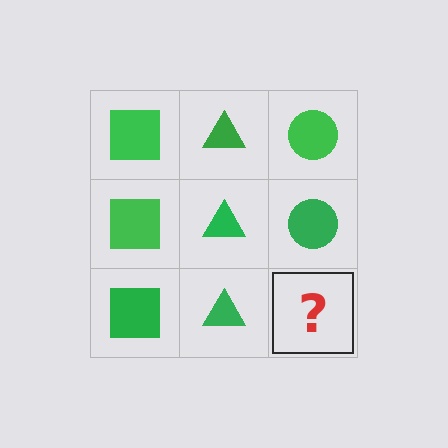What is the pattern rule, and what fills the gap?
The rule is that each column has a consistent shape. The gap should be filled with a green circle.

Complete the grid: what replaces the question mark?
The question mark should be replaced with a green circle.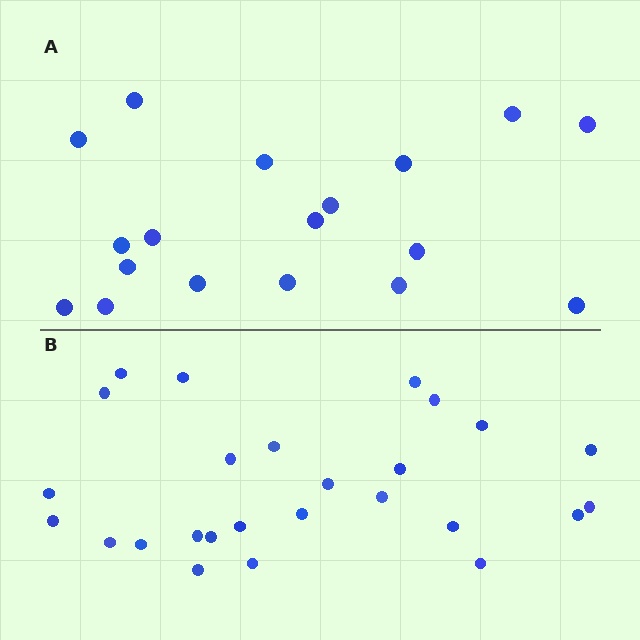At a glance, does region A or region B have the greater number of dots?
Region B (the bottom region) has more dots.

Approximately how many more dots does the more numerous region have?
Region B has roughly 8 or so more dots than region A.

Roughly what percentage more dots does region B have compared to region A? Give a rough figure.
About 45% more.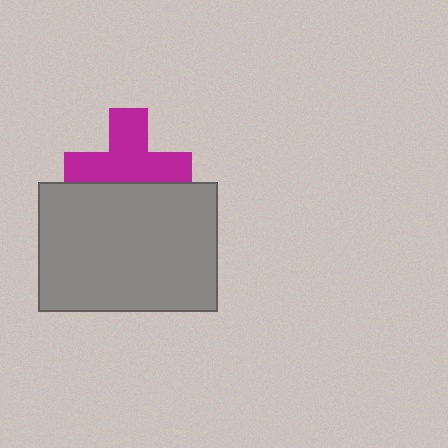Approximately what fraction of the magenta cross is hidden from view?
Roughly 35% of the magenta cross is hidden behind the gray rectangle.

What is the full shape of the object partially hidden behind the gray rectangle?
The partially hidden object is a magenta cross.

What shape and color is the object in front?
The object in front is a gray rectangle.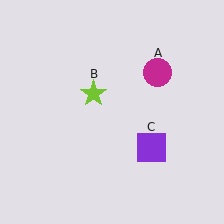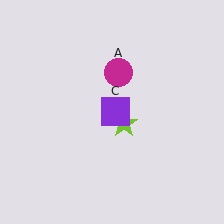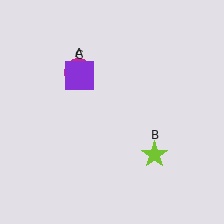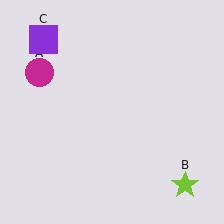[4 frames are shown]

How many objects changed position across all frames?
3 objects changed position: magenta circle (object A), lime star (object B), purple square (object C).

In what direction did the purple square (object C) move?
The purple square (object C) moved up and to the left.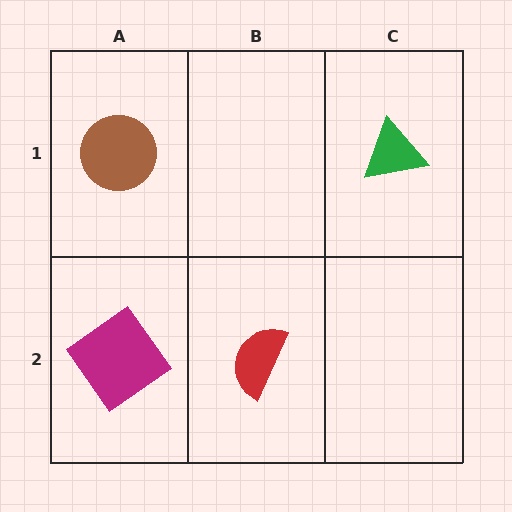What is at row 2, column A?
A magenta diamond.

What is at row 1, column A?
A brown circle.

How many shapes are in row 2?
2 shapes.